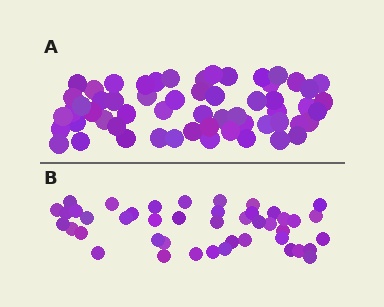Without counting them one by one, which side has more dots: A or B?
Region A (the top region) has more dots.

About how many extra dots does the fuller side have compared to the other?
Region A has approximately 15 more dots than region B.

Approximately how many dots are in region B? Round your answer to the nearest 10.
About 40 dots. (The exact count is 44, which rounds to 40.)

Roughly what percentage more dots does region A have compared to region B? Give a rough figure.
About 30% more.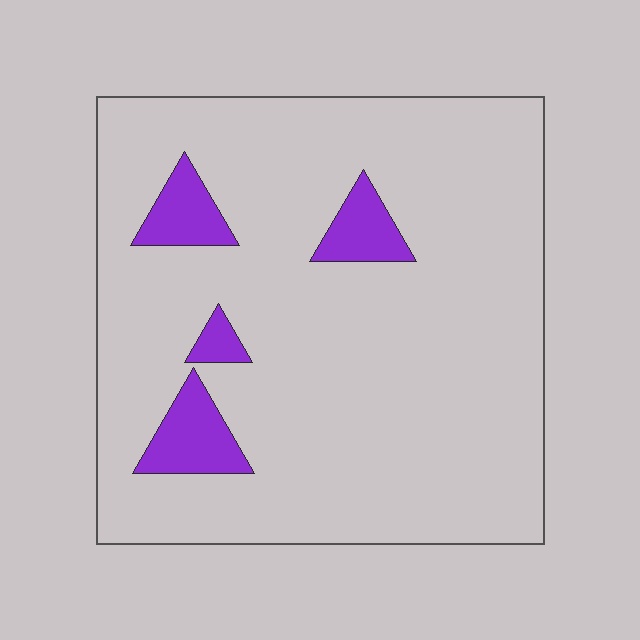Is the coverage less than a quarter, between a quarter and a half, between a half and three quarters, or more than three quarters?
Less than a quarter.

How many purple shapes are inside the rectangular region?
4.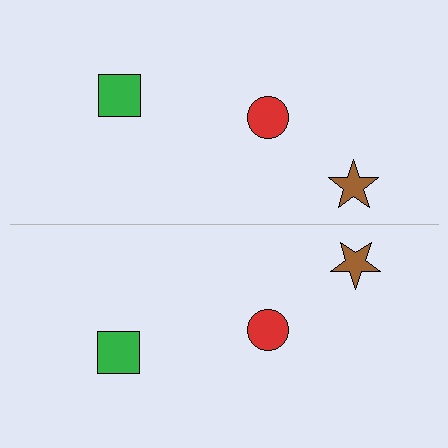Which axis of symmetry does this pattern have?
The pattern has a horizontal axis of symmetry running through the center of the image.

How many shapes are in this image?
There are 6 shapes in this image.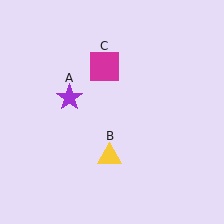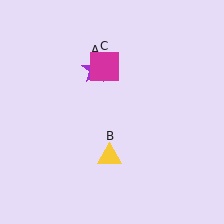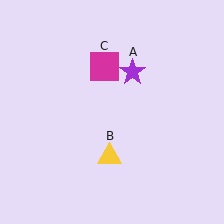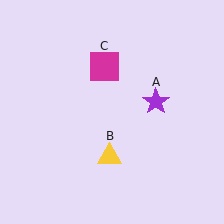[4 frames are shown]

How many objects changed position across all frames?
1 object changed position: purple star (object A).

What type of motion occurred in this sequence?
The purple star (object A) rotated clockwise around the center of the scene.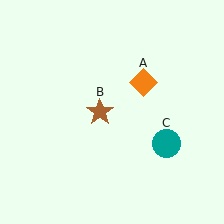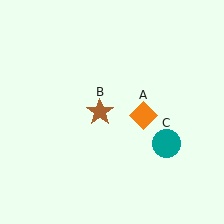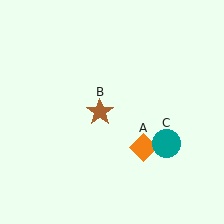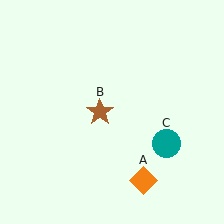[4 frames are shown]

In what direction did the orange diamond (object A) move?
The orange diamond (object A) moved down.